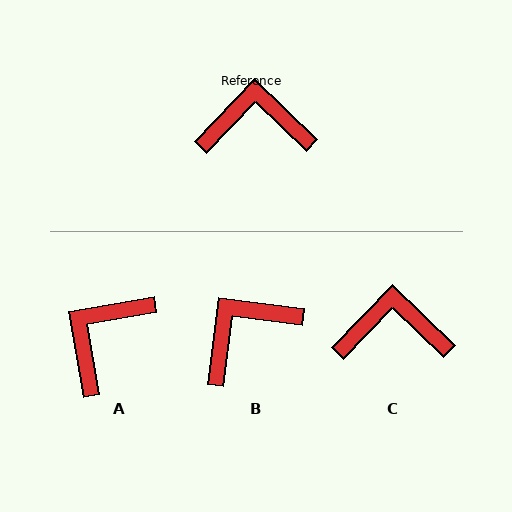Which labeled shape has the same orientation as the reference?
C.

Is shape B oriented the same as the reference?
No, it is off by about 37 degrees.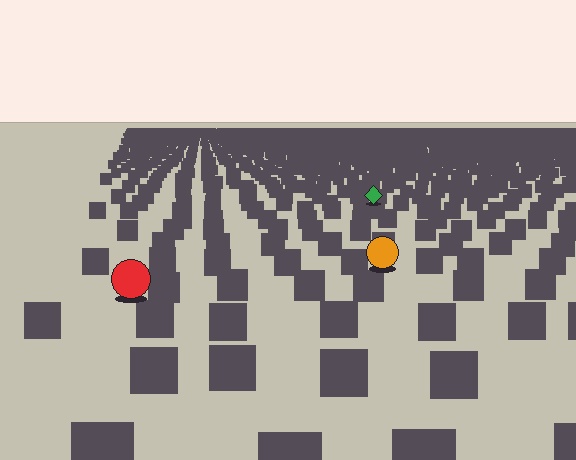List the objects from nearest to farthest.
From nearest to farthest: the red circle, the orange circle, the green diamond.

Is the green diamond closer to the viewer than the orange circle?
No. The orange circle is closer — you can tell from the texture gradient: the ground texture is coarser near it.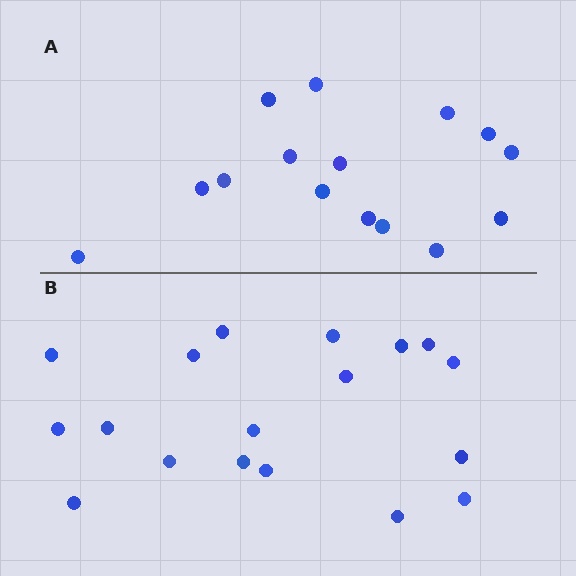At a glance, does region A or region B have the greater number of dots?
Region B (the bottom region) has more dots.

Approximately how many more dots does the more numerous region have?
Region B has just a few more — roughly 2 or 3 more dots than region A.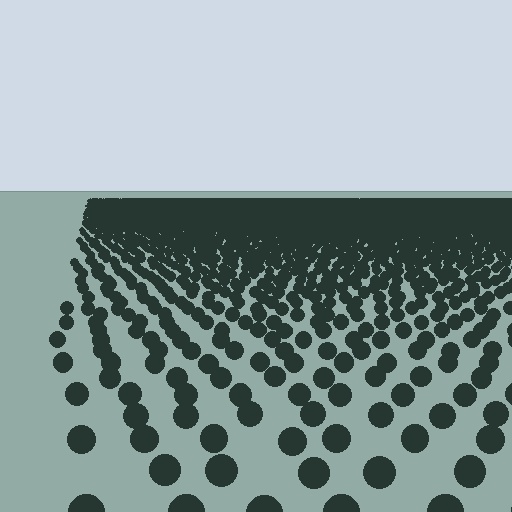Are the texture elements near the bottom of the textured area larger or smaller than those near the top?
Larger. Near the bottom, elements are closer to the viewer and appear at a bigger on-screen size.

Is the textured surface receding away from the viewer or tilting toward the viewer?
The surface is receding away from the viewer. Texture elements get smaller and denser toward the top.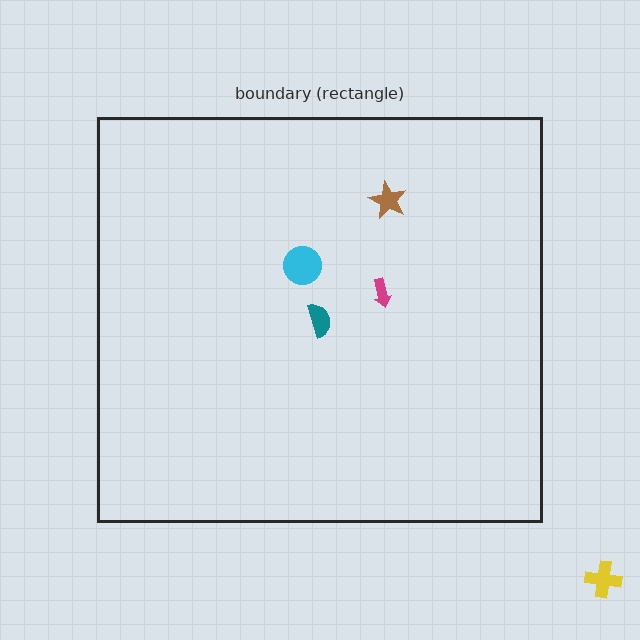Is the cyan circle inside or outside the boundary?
Inside.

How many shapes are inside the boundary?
4 inside, 1 outside.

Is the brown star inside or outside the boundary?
Inside.